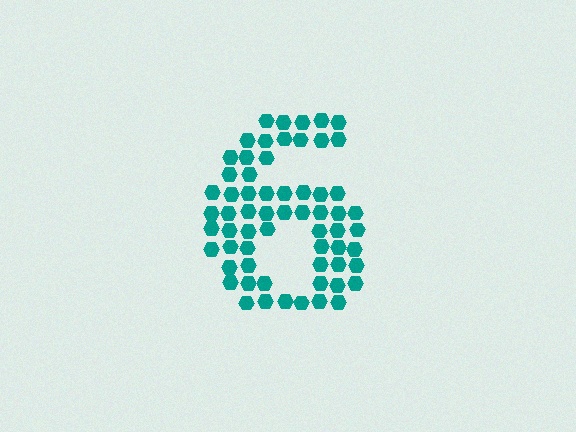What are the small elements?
The small elements are hexagons.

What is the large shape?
The large shape is the digit 6.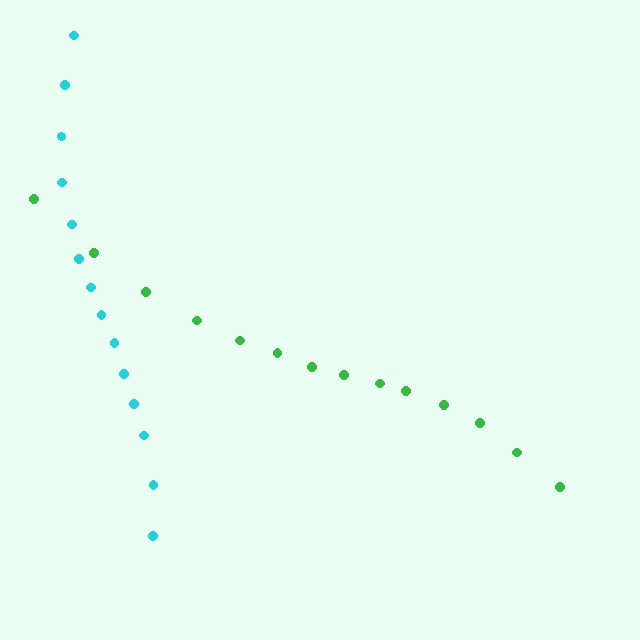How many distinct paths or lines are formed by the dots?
There are 2 distinct paths.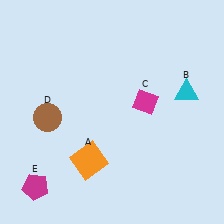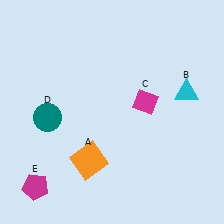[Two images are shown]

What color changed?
The circle (D) changed from brown in Image 1 to teal in Image 2.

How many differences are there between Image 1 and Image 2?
There is 1 difference between the two images.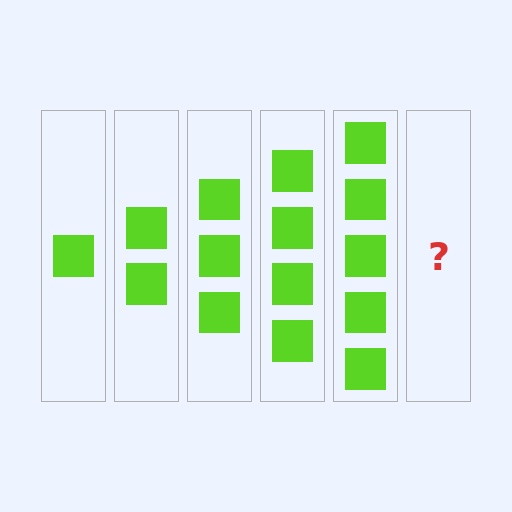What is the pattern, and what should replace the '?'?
The pattern is that each step adds one more square. The '?' should be 6 squares.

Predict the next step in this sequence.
The next step is 6 squares.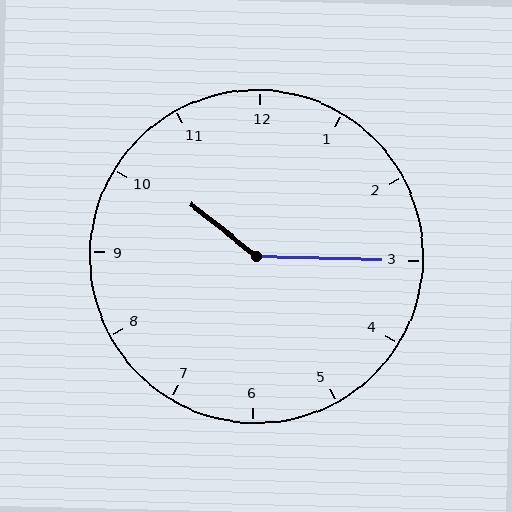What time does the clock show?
10:15.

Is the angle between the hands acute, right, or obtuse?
It is obtuse.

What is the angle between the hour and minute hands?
Approximately 142 degrees.